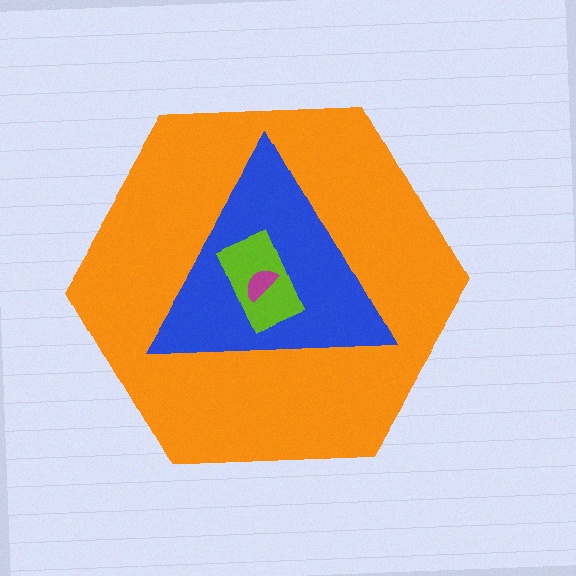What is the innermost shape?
The magenta semicircle.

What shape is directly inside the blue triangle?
The lime rectangle.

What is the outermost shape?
The orange hexagon.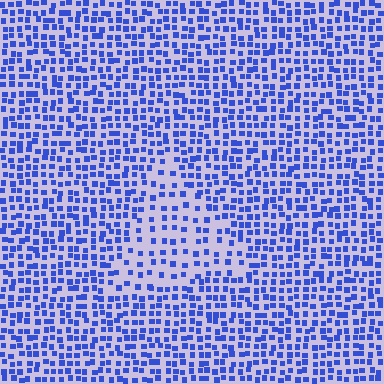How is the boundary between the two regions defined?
The boundary is defined by a change in element density (approximately 1.9x ratio). All elements are the same color, size, and shape.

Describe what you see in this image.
The image contains small blue elements arranged at two different densities. A triangle-shaped region is visible where the elements are less densely packed than the surrounding area.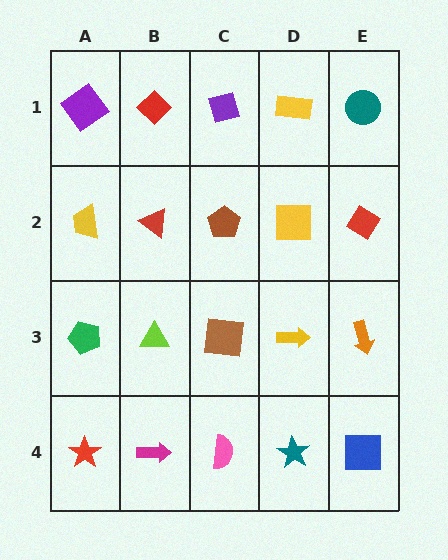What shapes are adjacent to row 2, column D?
A yellow rectangle (row 1, column D), a yellow arrow (row 3, column D), a brown pentagon (row 2, column C), a red diamond (row 2, column E).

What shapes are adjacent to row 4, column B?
A lime triangle (row 3, column B), a red star (row 4, column A), a pink semicircle (row 4, column C).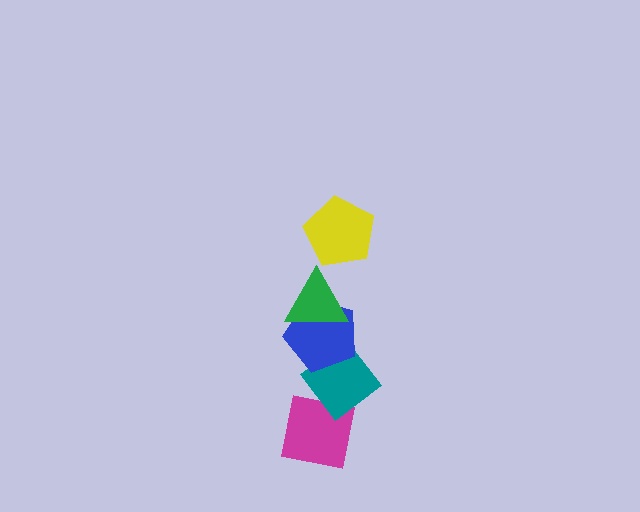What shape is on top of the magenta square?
The teal diamond is on top of the magenta square.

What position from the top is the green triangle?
The green triangle is 2nd from the top.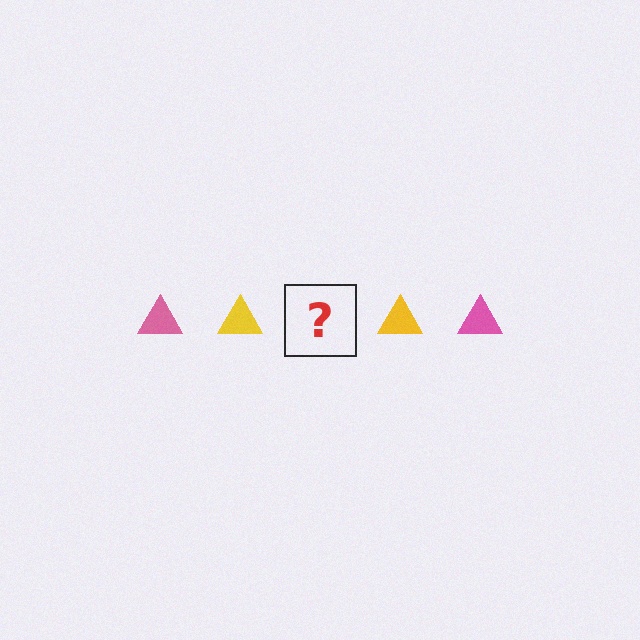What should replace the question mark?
The question mark should be replaced with a pink triangle.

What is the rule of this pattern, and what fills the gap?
The rule is that the pattern cycles through pink, yellow triangles. The gap should be filled with a pink triangle.